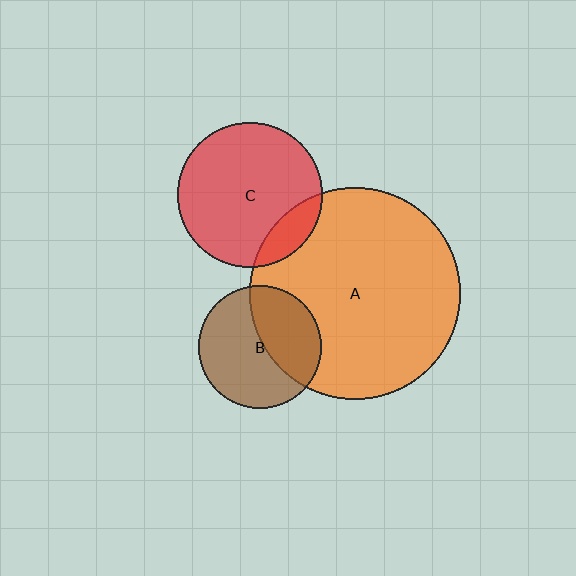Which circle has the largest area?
Circle A (orange).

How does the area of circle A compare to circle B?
Approximately 2.9 times.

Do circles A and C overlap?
Yes.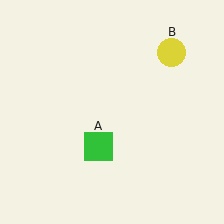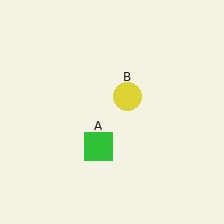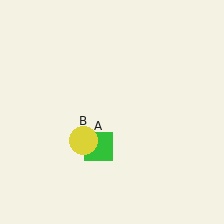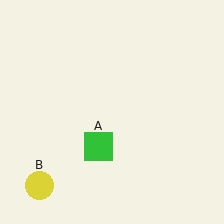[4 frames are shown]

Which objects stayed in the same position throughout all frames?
Green square (object A) remained stationary.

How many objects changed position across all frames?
1 object changed position: yellow circle (object B).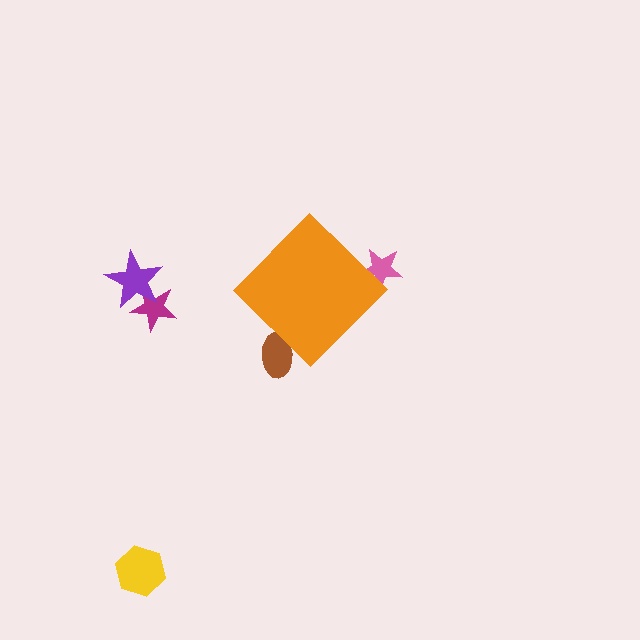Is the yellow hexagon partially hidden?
No, the yellow hexagon is fully visible.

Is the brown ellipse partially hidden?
Yes, the brown ellipse is partially hidden behind the orange diamond.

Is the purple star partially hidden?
No, the purple star is fully visible.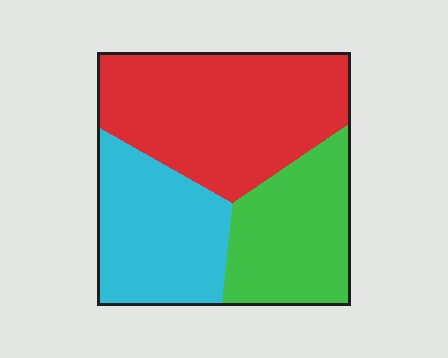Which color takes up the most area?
Red, at roughly 45%.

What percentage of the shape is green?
Green covers roughly 25% of the shape.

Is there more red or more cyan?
Red.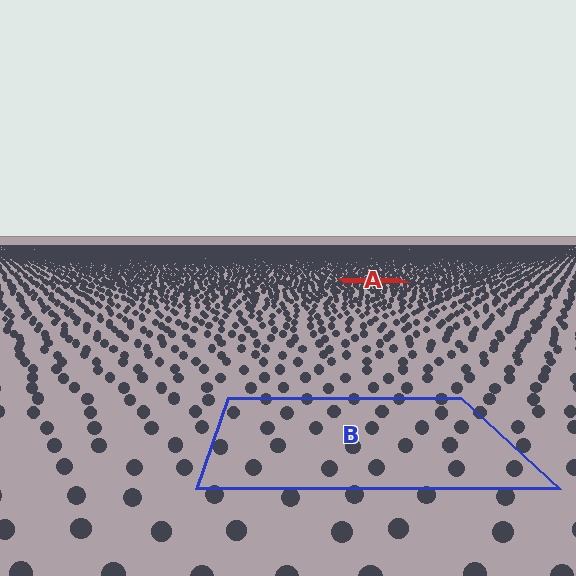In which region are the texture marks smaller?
The texture marks are smaller in region A, because it is farther away.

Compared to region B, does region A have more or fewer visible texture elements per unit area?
Region A has more texture elements per unit area — they are packed more densely because it is farther away.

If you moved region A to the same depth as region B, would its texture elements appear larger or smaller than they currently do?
They would appear larger. At a closer depth, the same texture elements are projected at a bigger on-screen size.